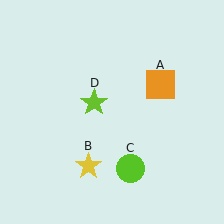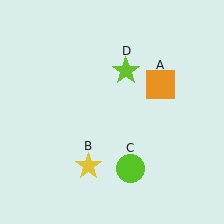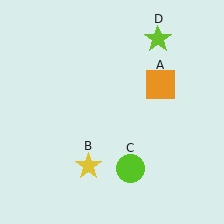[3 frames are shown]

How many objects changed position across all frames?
1 object changed position: lime star (object D).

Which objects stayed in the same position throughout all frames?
Orange square (object A) and yellow star (object B) and lime circle (object C) remained stationary.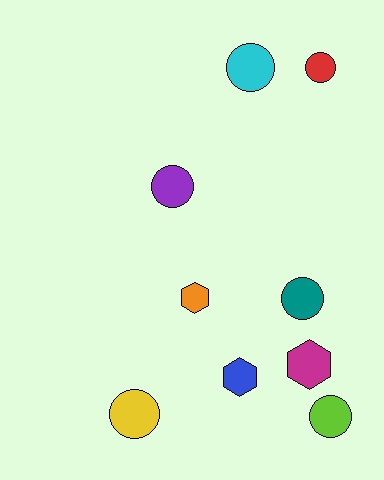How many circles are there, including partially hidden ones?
There are 6 circles.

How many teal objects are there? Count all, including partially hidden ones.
There is 1 teal object.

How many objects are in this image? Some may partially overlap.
There are 9 objects.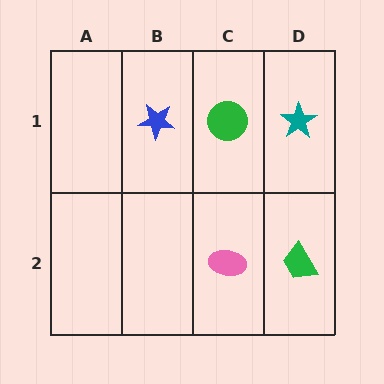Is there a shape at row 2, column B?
No, that cell is empty.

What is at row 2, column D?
A green trapezoid.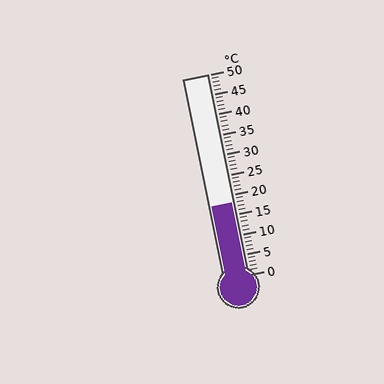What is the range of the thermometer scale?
The thermometer scale ranges from 0°C to 50°C.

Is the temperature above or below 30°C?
The temperature is below 30°C.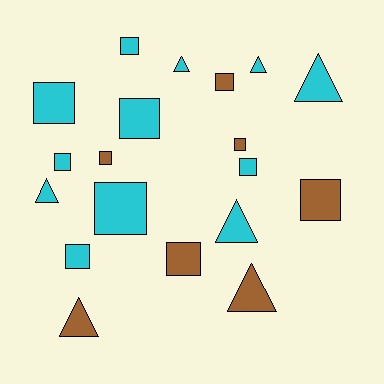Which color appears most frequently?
Cyan, with 12 objects.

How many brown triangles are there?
There are 2 brown triangles.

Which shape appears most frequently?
Square, with 12 objects.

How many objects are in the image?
There are 19 objects.